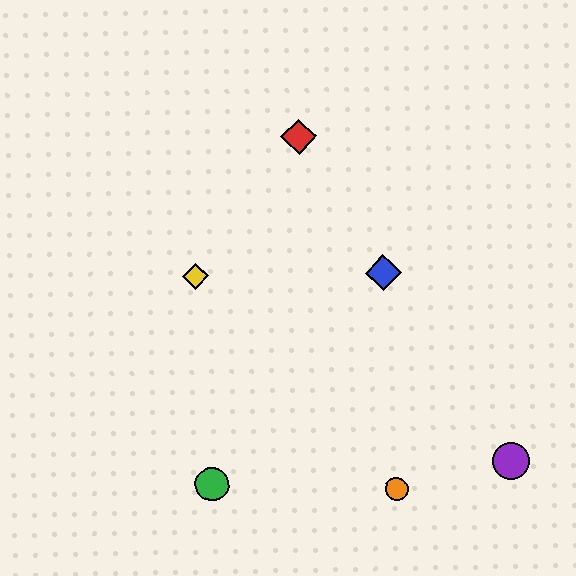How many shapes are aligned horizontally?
2 shapes (the blue diamond, the yellow diamond) are aligned horizontally.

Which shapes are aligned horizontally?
The blue diamond, the yellow diamond are aligned horizontally.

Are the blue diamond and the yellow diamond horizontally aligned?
Yes, both are at y≈273.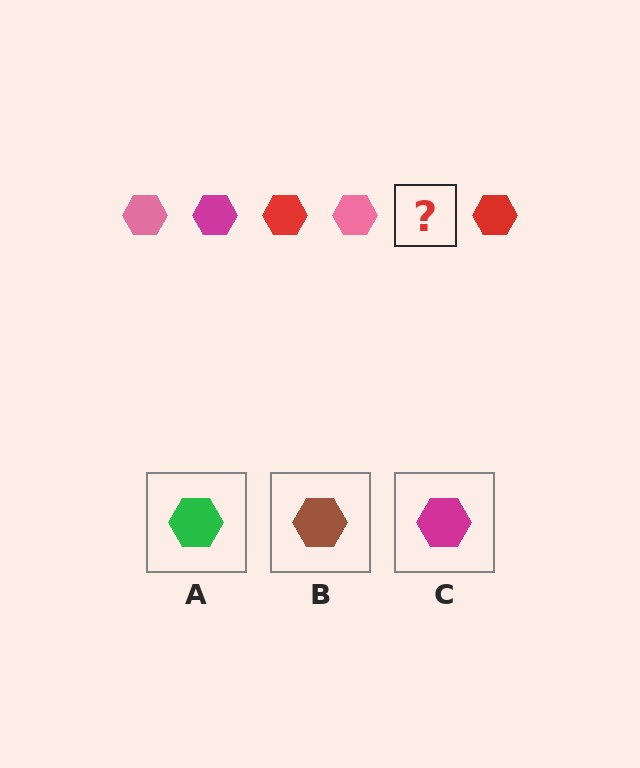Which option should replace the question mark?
Option C.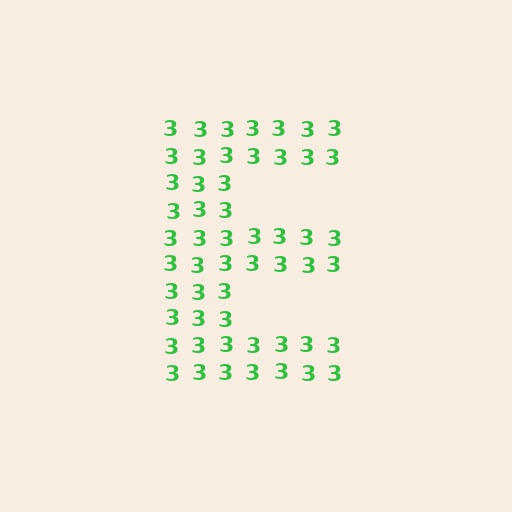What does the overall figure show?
The overall figure shows the letter E.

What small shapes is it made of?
It is made of small digit 3's.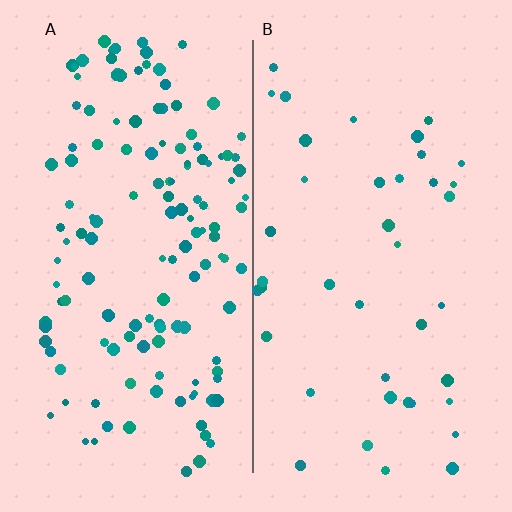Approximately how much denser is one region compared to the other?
Approximately 3.5× — region A over region B.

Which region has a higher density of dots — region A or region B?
A (the left).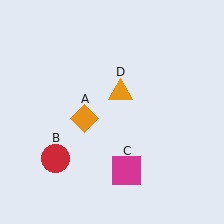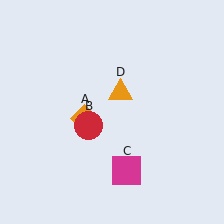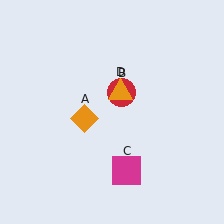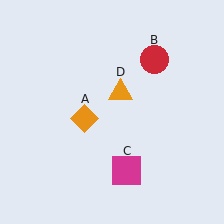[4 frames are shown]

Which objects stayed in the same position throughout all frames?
Orange diamond (object A) and magenta square (object C) and orange triangle (object D) remained stationary.